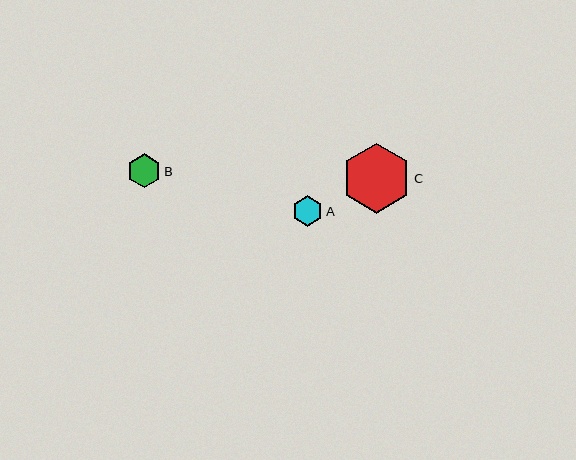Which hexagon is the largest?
Hexagon C is the largest with a size of approximately 70 pixels.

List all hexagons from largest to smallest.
From largest to smallest: C, B, A.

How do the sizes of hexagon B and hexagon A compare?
Hexagon B and hexagon A are approximately the same size.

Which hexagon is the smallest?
Hexagon A is the smallest with a size of approximately 31 pixels.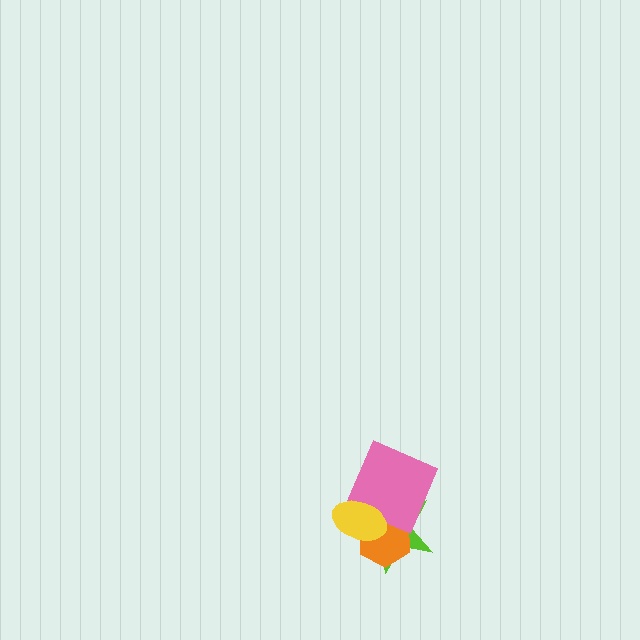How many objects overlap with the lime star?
3 objects overlap with the lime star.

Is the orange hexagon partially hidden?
Yes, it is partially covered by another shape.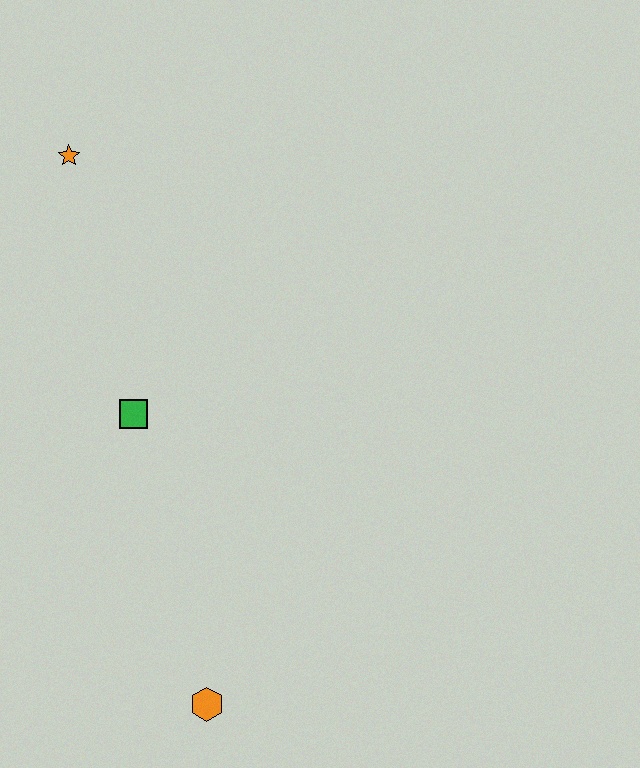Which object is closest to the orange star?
The green square is closest to the orange star.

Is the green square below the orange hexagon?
No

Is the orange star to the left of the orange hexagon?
Yes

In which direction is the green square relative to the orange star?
The green square is below the orange star.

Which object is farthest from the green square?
The orange hexagon is farthest from the green square.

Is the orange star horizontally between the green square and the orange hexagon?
No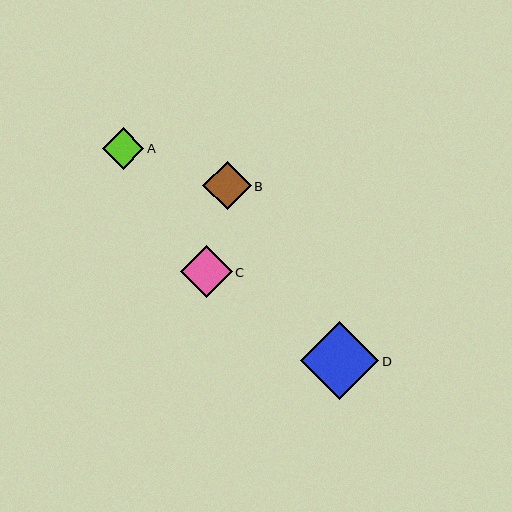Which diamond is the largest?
Diamond D is the largest with a size of approximately 78 pixels.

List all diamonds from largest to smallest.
From largest to smallest: D, C, B, A.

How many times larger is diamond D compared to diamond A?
Diamond D is approximately 1.9 times the size of diamond A.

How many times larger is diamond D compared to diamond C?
Diamond D is approximately 1.5 times the size of diamond C.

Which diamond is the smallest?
Diamond A is the smallest with a size of approximately 41 pixels.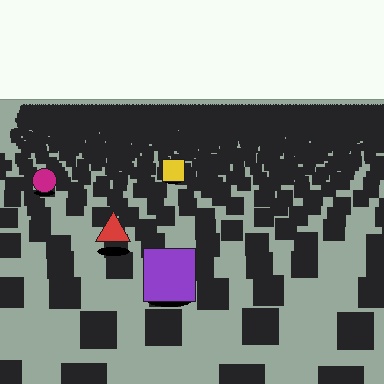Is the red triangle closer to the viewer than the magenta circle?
Yes. The red triangle is closer — you can tell from the texture gradient: the ground texture is coarser near it.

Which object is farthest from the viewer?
The yellow square is farthest from the viewer. It appears smaller and the ground texture around it is denser.